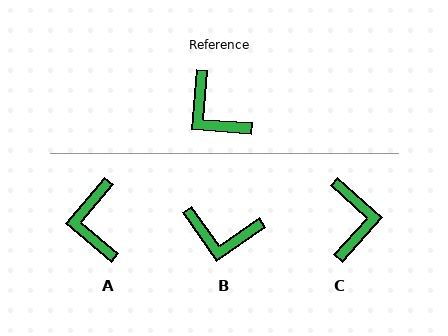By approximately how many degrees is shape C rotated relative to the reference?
Approximately 143 degrees counter-clockwise.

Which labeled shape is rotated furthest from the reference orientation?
C, about 143 degrees away.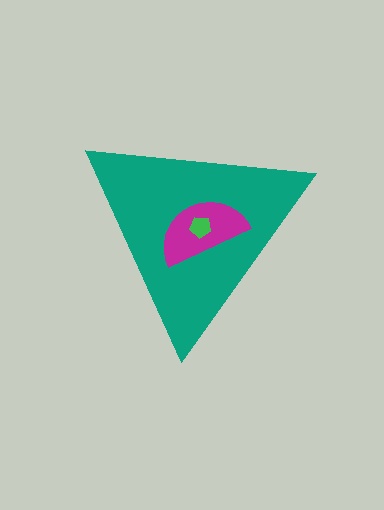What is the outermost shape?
The teal triangle.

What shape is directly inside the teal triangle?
The magenta semicircle.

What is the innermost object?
The green pentagon.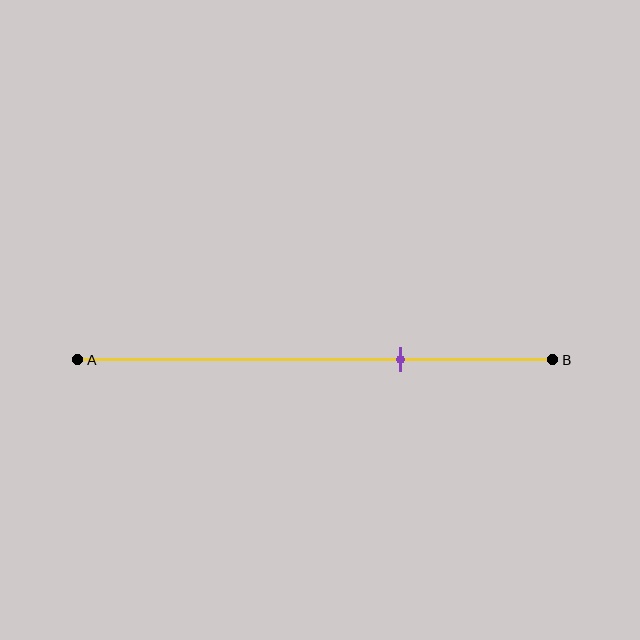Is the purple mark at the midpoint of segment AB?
No, the mark is at about 70% from A, not at the 50% midpoint.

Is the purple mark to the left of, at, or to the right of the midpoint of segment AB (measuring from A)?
The purple mark is to the right of the midpoint of segment AB.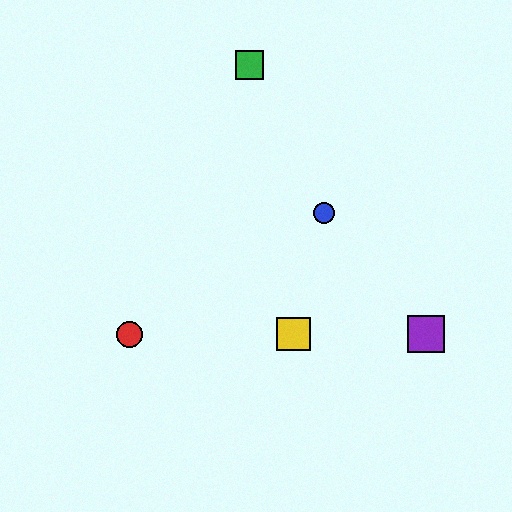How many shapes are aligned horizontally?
3 shapes (the red circle, the yellow square, the purple square) are aligned horizontally.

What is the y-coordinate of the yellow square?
The yellow square is at y≈334.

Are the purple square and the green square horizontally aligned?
No, the purple square is at y≈334 and the green square is at y≈65.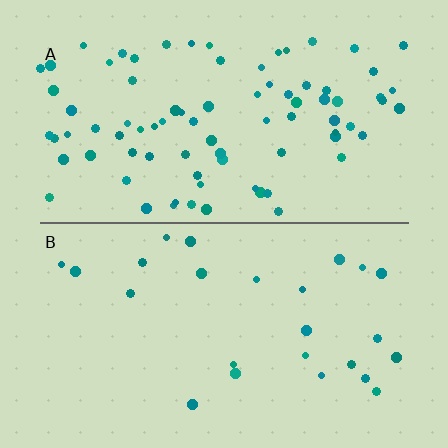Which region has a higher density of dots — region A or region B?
A (the top).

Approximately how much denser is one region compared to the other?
Approximately 3.3× — region A over region B.